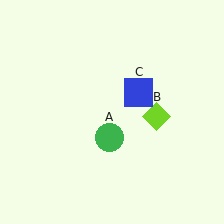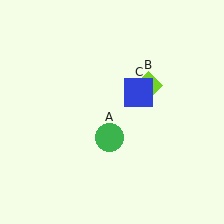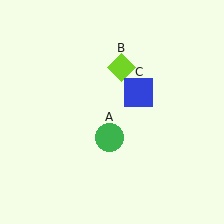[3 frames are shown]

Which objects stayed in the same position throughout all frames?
Green circle (object A) and blue square (object C) remained stationary.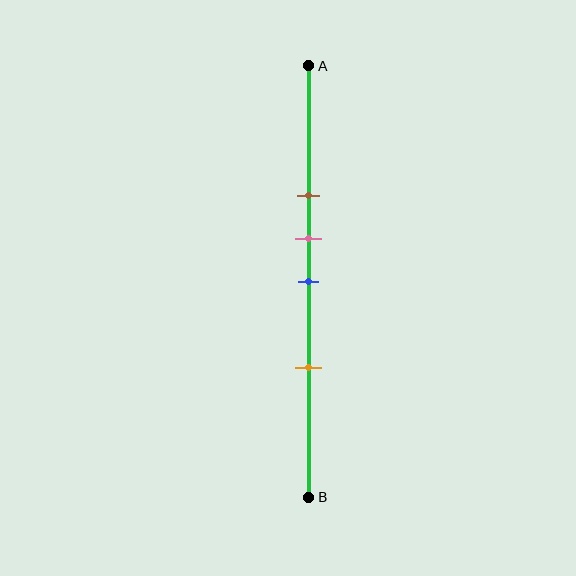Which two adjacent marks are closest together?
The pink and blue marks are the closest adjacent pair.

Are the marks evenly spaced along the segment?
No, the marks are not evenly spaced.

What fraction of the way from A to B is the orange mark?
The orange mark is approximately 70% (0.7) of the way from A to B.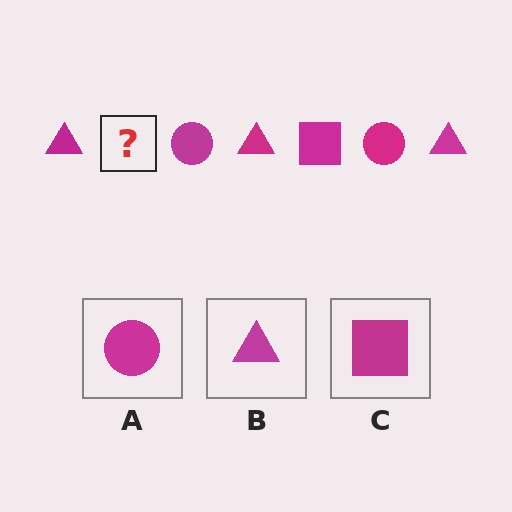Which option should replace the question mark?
Option C.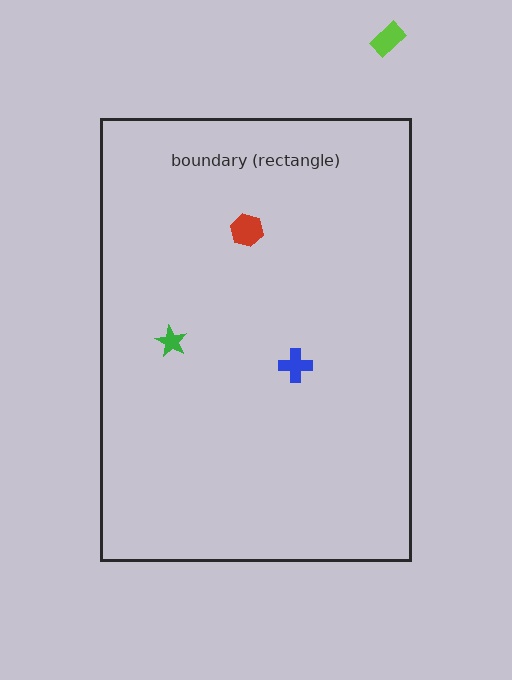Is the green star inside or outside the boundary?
Inside.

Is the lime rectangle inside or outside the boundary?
Outside.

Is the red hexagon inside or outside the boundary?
Inside.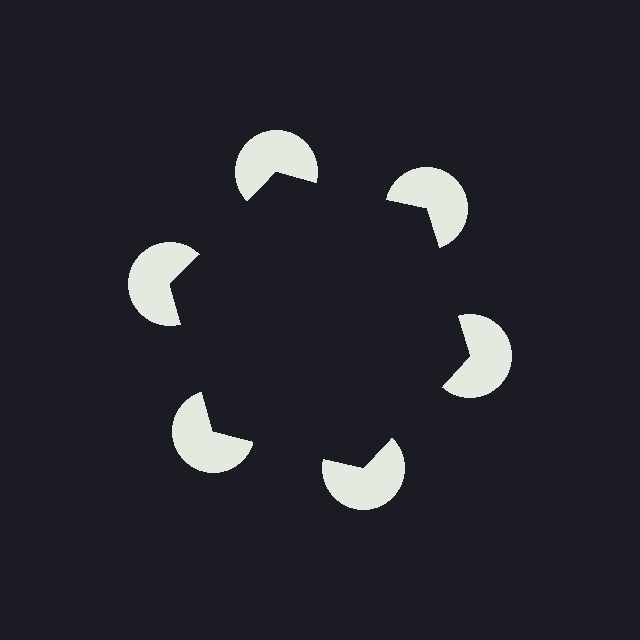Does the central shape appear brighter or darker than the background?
It typically appears slightly darker than the background, even though no actual brightness change is drawn.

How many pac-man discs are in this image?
There are 6 — one at each vertex of the illusory hexagon.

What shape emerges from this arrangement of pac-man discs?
An illusory hexagon — its edges are inferred from the aligned wedge cuts in the pac-man discs, not physically drawn.